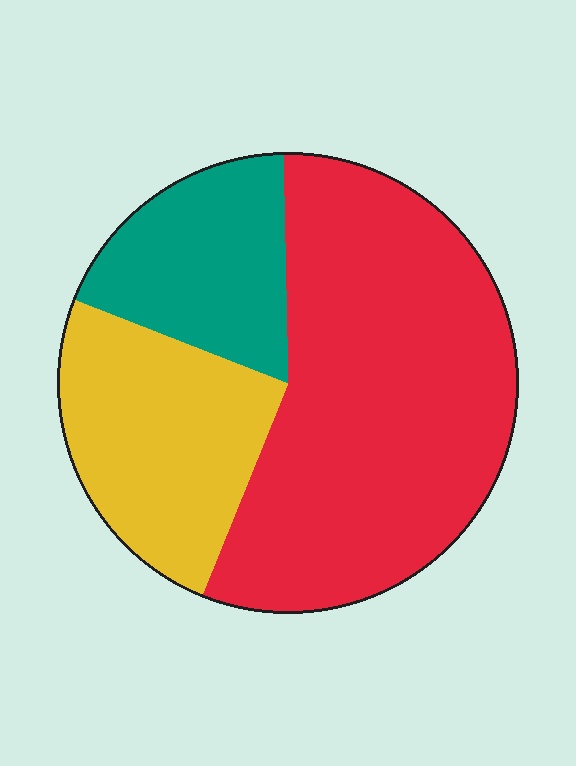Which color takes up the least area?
Teal, at roughly 20%.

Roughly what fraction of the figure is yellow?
Yellow takes up about one quarter (1/4) of the figure.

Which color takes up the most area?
Red, at roughly 55%.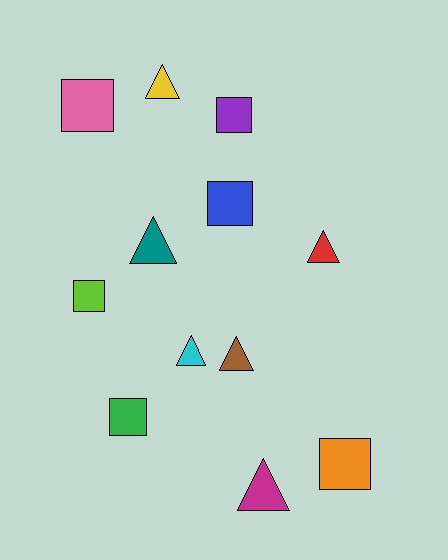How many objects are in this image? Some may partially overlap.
There are 12 objects.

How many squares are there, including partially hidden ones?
There are 6 squares.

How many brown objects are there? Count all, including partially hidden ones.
There is 1 brown object.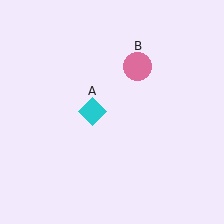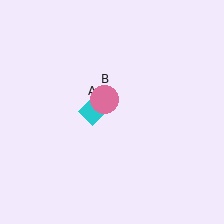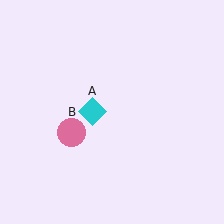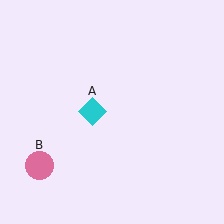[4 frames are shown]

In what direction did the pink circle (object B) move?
The pink circle (object B) moved down and to the left.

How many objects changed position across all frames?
1 object changed position: pink circle (object B).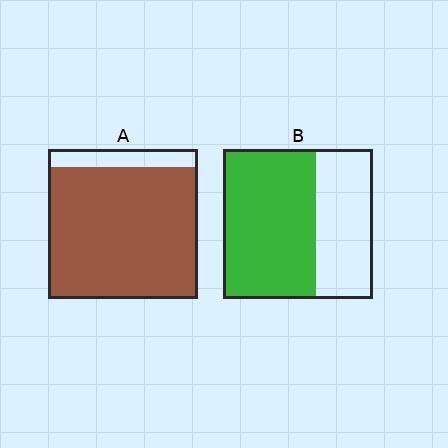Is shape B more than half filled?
Yes.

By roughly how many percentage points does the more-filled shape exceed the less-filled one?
By roughly 25 percentage points (A over B).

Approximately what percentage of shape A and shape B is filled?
A is approximately 90% and B is approximately 60%.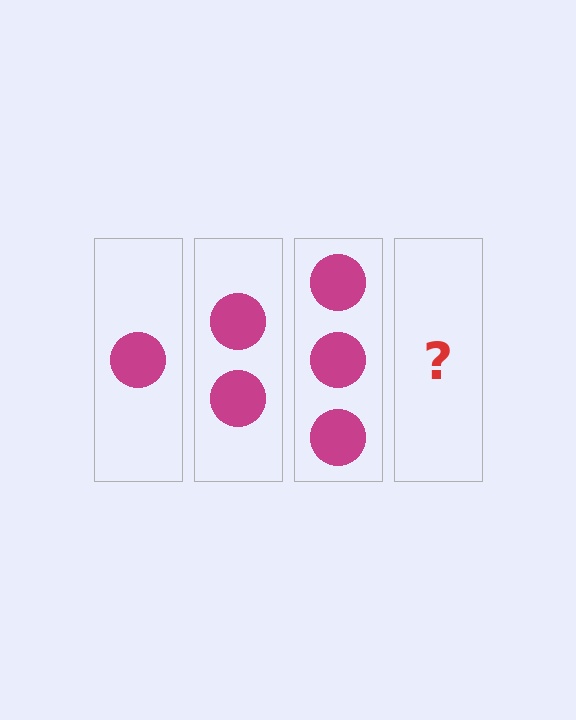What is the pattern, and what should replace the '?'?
The pattern is that each step adds one more circle. The '?' should be 4 circles.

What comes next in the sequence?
The next element should be 4 circles.